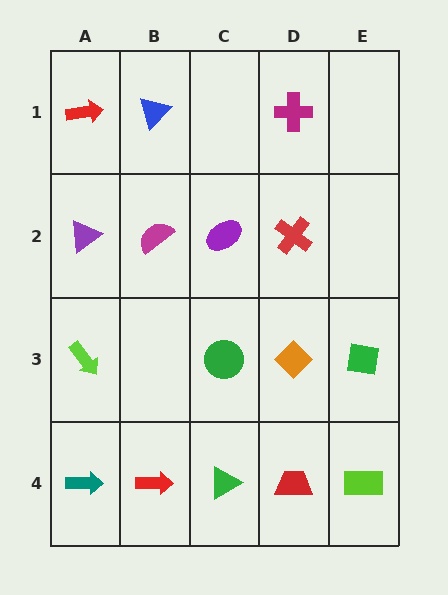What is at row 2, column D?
A red cross.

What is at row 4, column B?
A red arrow.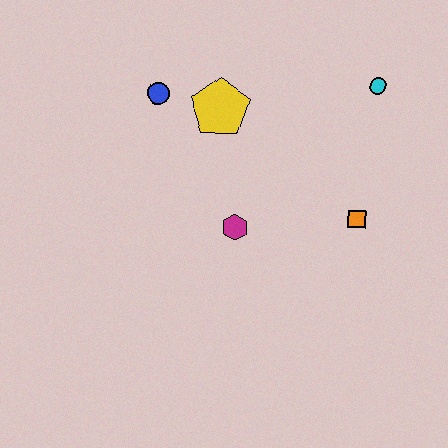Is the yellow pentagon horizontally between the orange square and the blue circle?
Yes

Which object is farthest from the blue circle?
The orange square is farthest from the blue circle.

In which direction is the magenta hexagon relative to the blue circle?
The magenta hexagon is below the blue circle.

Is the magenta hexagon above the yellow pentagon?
No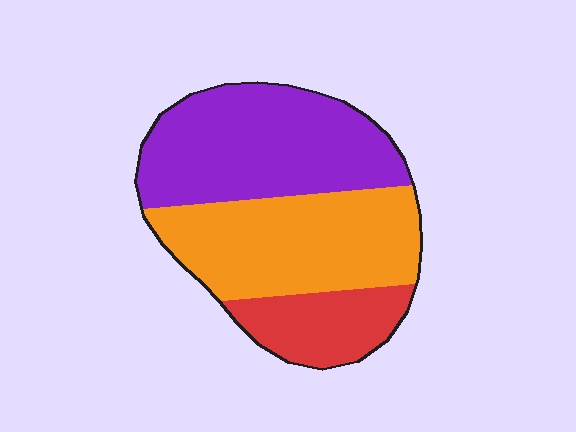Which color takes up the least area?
Red, at roughly 20%.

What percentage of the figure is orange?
Orange takes up between a quarter and a half of the figure.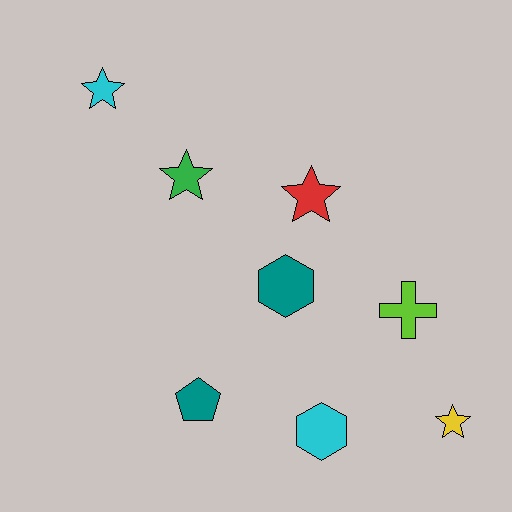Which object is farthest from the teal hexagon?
The cyan star is farthest from the teal hexagon.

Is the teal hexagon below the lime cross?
No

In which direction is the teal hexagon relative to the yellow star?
The teal hexagon is to the left of the yellow star.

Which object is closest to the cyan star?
The green star is closest to the cyan star.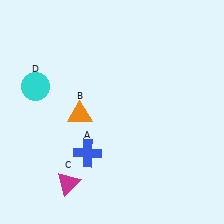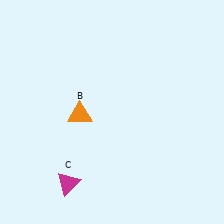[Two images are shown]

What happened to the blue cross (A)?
The blue cross (A) was removed in Image 2. It was in the bottom-left area of Image 1.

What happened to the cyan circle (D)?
The cyan circle (D) was removed in Image 2. It was in the top-left area of Image 1.